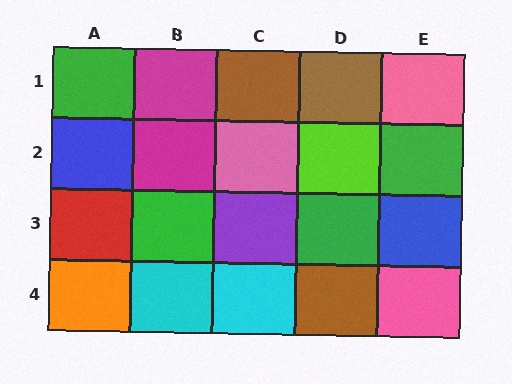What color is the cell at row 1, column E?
Pink.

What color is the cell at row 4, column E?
Pink.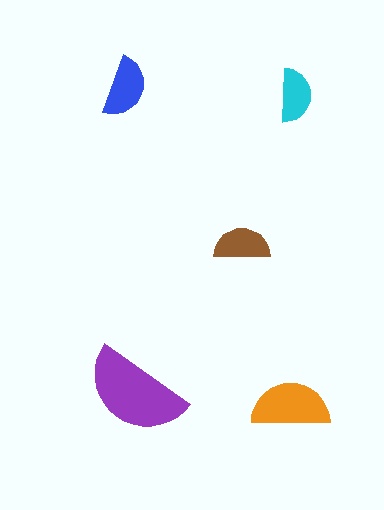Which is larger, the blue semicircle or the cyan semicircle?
The blue one.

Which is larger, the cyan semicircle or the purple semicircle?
The purple one.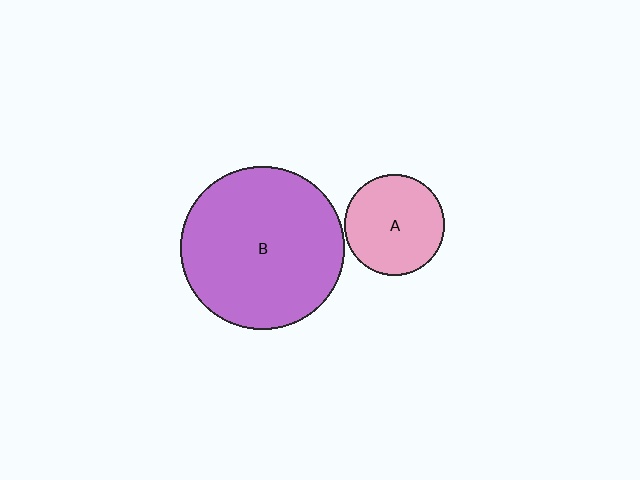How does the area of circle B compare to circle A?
Approximately 2.6 times.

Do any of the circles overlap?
No, none of the circles overlap.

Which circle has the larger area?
Circle B (purple).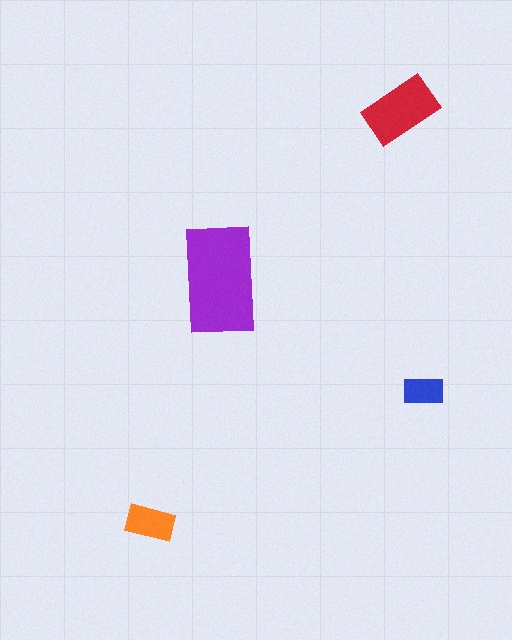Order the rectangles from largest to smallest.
the purple one, the red one, the orange one, the blue one.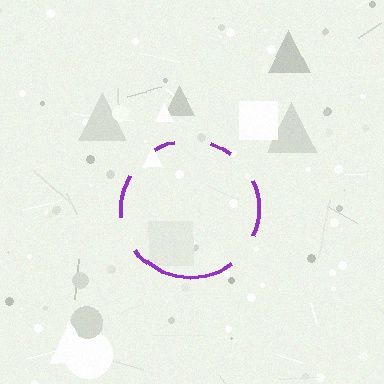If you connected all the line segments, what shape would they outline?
They would outline a circle.